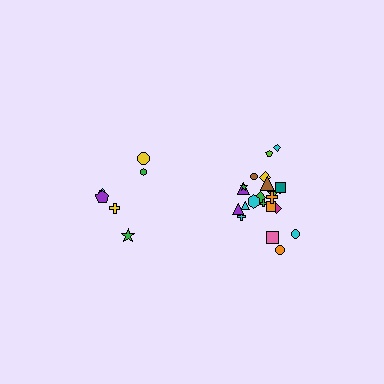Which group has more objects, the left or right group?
The right group.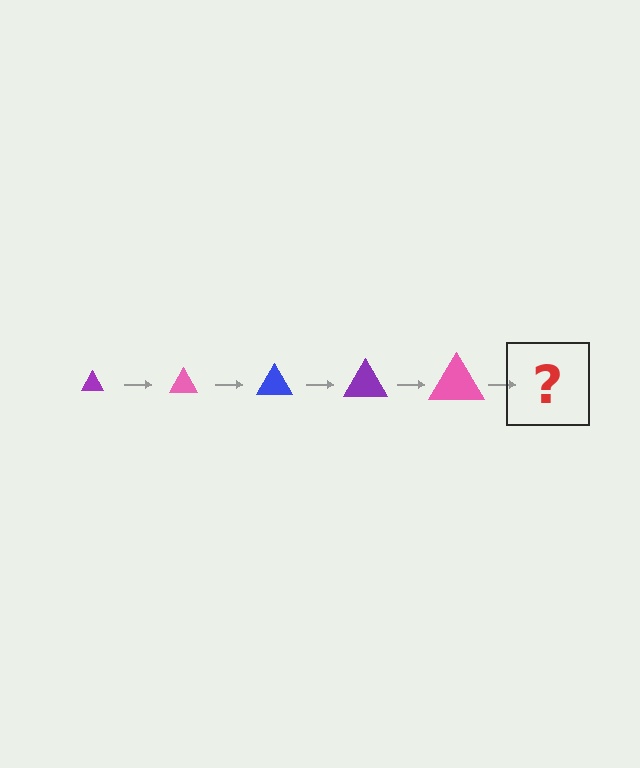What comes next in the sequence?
The next element should be a blue triangle, larger than the previous one.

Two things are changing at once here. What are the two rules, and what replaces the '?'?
The two rules are that the triangle grows larger each step and the color cycles through purple, pink, and blue. The '?' should be a blue triangle, larger than the previous one.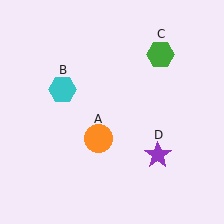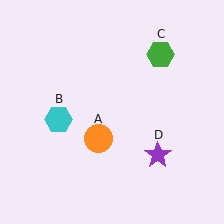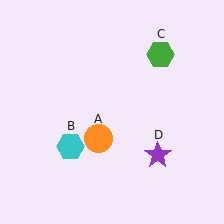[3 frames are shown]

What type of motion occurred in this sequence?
The cyan hexagon (object B) rotated counterclockwise around the center of the scene.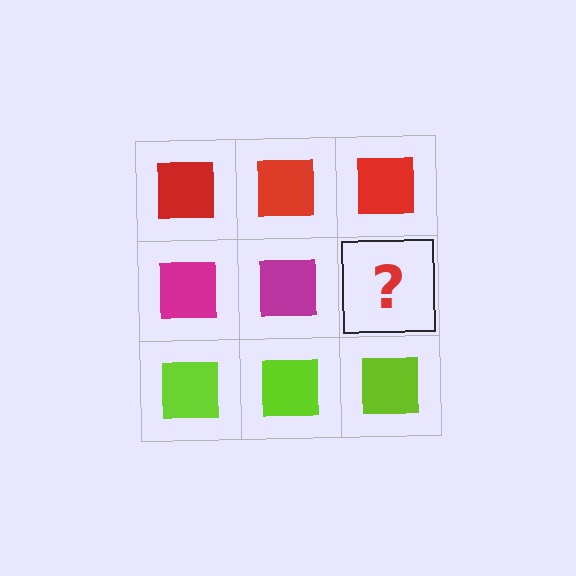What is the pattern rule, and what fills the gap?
The rule is that each row has a consistent color. The gap should be filled with a magenta square.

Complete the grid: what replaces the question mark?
The question mark should be replaced with a magenta square.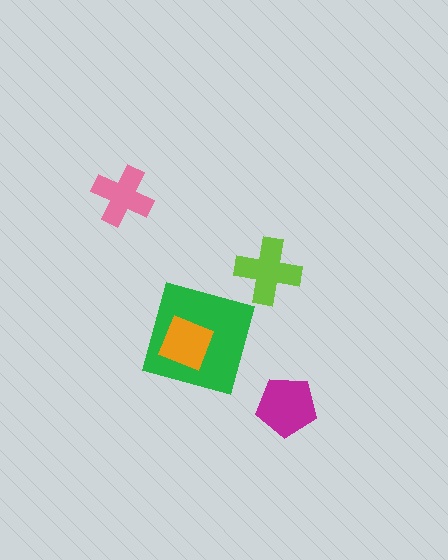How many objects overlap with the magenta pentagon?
0 objects overlap with the magenta pentagon.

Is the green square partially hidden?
Yes, it is partially covered by another shape.